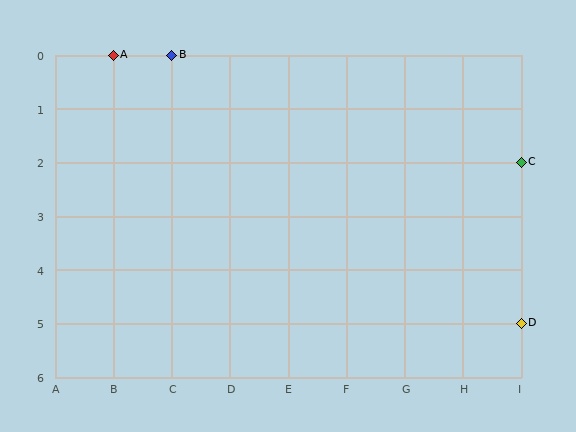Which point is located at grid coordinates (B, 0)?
Point A is at (B, 0).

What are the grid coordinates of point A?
Point A is at grid coordinates (B, 0).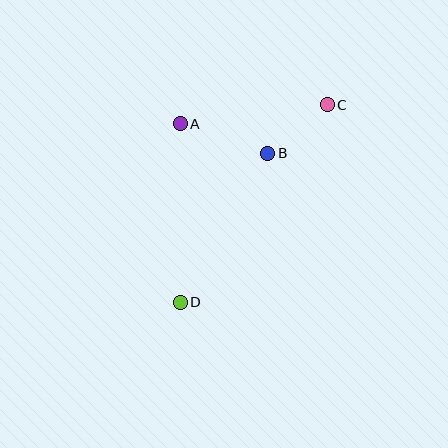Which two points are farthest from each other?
Points C and D are farthest from each other.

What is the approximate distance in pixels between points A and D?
The distance between A and D is approximately 178 pixels.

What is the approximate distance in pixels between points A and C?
The distance between A and C is approximately 148 pixels.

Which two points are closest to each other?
Points B and C are closest to each other.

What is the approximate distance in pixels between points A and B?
The distance between A and B is approximately 92 pixels.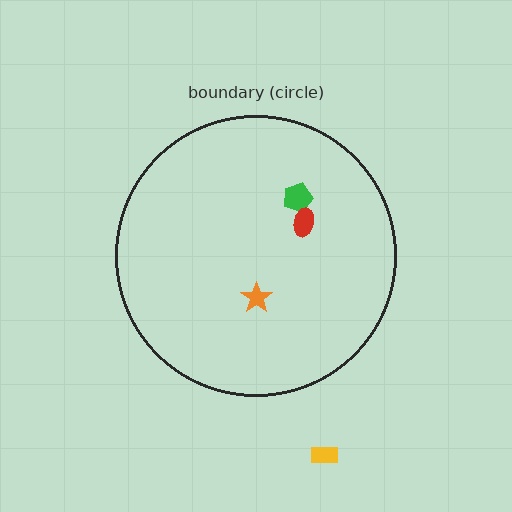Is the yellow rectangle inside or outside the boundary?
Outside.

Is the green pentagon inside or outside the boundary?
Inside.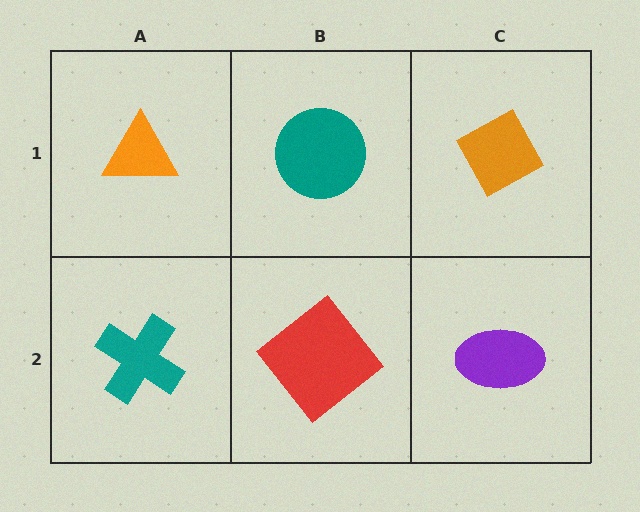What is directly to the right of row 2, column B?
A purple ellipse.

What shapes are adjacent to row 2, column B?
A teal circle (row 1, column B), a teal cross (row 2, column A), a purple ellipse (row 2, column C).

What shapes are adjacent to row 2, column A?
An orange triangle (row 1, column A), a red diamond (row 2, column B).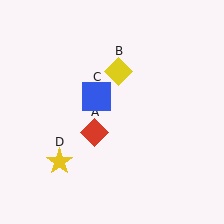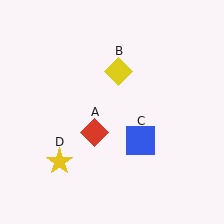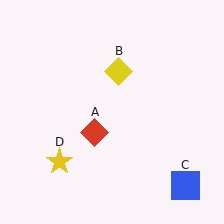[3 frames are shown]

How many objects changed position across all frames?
1 object changed position: blue square (object C).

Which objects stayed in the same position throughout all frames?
Red diamond (object A) and yellow diamond (object B) and yellow star (object D) remained stationary.